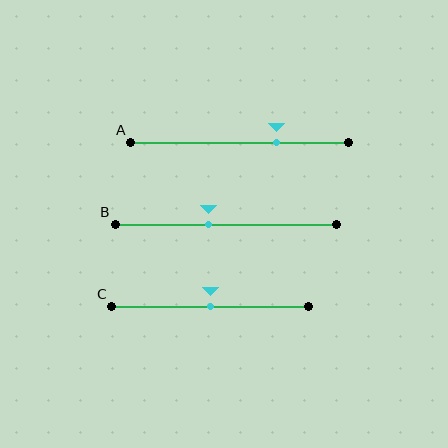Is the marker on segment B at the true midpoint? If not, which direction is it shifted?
No, the marker on segment B is shifted to the left by about 8% of the segment length.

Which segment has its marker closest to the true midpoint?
Segment C has its marker closest to the true midpoint.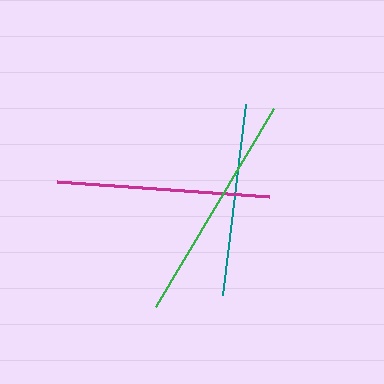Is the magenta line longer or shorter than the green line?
The green line is longer than the magenta line.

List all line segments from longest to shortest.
From longest to shortest: green, magenta, teal.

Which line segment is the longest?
The green line is the longest at approximately 231 pixels.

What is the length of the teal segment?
The teal segment is approximately 193 pixels long.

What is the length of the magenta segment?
The magenta segment is approximately 213 pixels long.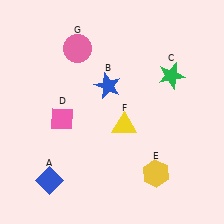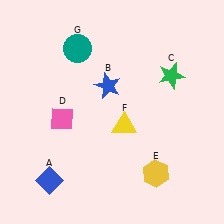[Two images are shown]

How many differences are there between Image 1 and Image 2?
There is 1 difference between the two images.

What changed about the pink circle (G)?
In Image 1, G is pink. In Image 2, it changed to teal.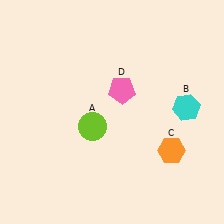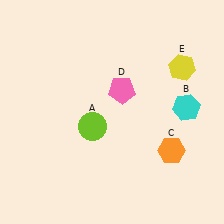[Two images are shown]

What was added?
A yellow hexagon (E) was added in Image 2.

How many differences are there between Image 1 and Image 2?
There is 1 difference between the two images.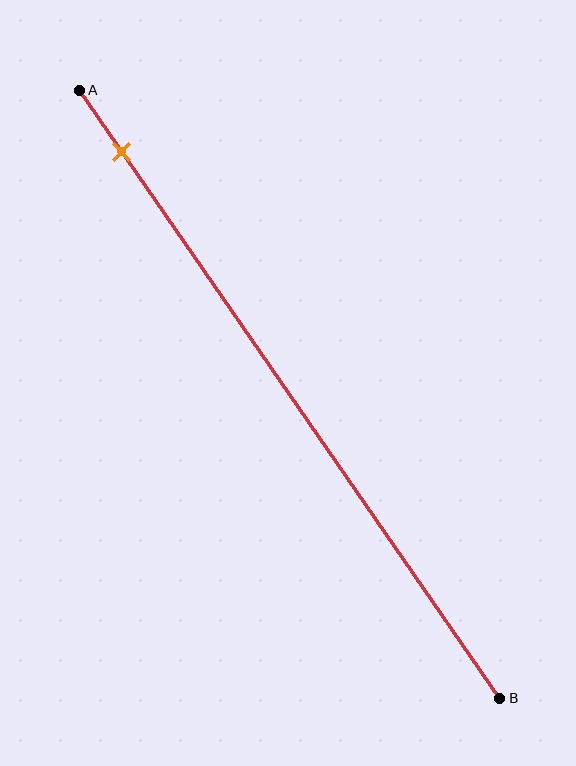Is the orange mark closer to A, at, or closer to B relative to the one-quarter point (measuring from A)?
The orange mark is closer to point A than the one-quarter point of segment AB.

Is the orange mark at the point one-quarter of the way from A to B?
No, the mark is at about 10% from A, not at the 25% one-quarter point.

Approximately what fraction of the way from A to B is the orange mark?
The orange mark is approximately 10% of the way from A to B.